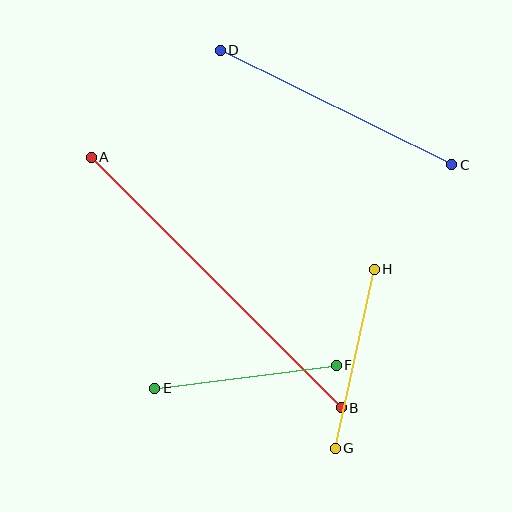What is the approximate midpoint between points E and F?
The midpoint is at approximately (246, 377) pixels.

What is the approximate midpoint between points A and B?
The midpoint is at approximately (216, 282) pixels.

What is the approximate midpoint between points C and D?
The midpoint is at approximately (336, 108) pixels.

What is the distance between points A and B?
The distance is approximately 354 pixels.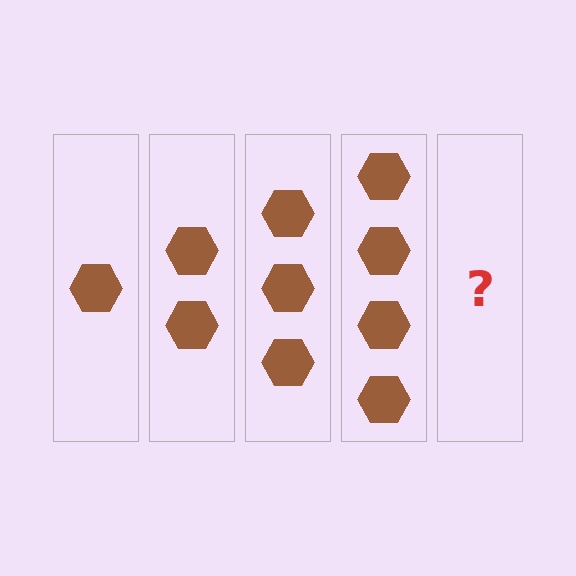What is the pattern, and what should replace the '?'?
The pattern is that each step adds one more hexagon. The '?' should be 5 hexagons.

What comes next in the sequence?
The next element should be 5 hexagons.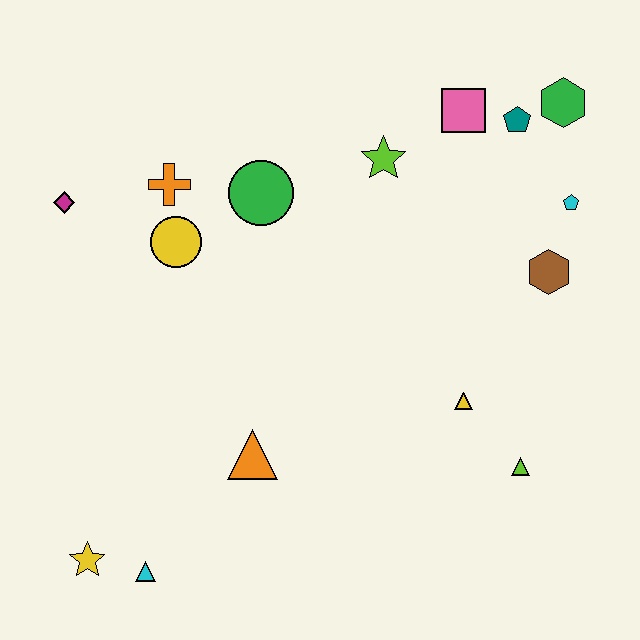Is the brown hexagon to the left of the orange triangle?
No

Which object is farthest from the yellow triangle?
The magenta diamond is farthest from the yellow triangle.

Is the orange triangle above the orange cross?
No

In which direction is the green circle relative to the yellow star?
The green circle is above the yellow star.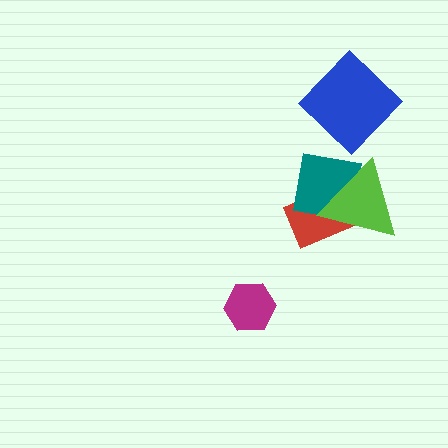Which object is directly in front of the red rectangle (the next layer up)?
The teal square is directly in front of the red rectangle.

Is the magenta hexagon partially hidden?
No, no other shape covers it.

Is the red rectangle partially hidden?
Yes, it is partially covered by another shape.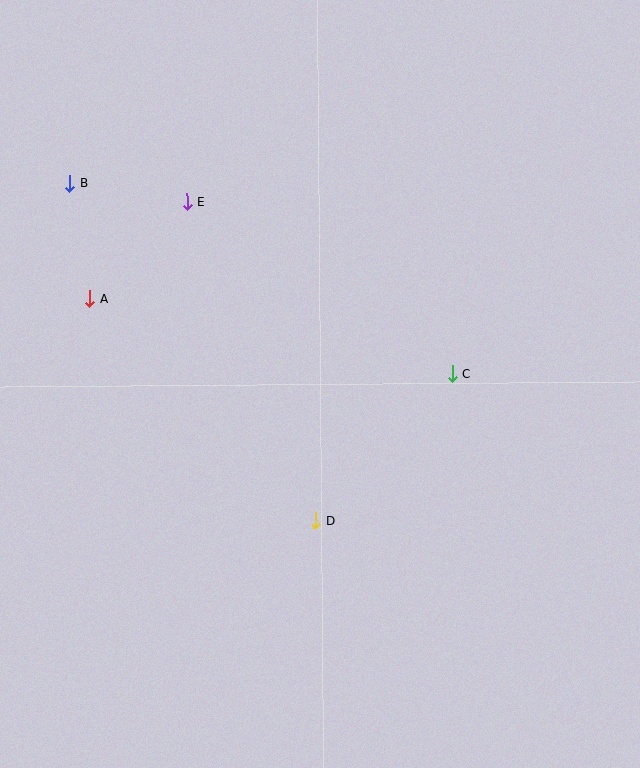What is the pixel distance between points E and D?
The distance between E and D is 344 pixels.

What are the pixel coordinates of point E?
Point E is at (187, 202).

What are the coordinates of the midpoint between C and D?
The midpoint between C and D is at (384, 447).